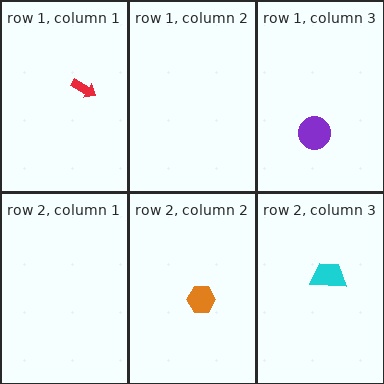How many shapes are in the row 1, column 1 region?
1.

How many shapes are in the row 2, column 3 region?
1.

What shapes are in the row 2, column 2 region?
The orange hexagon.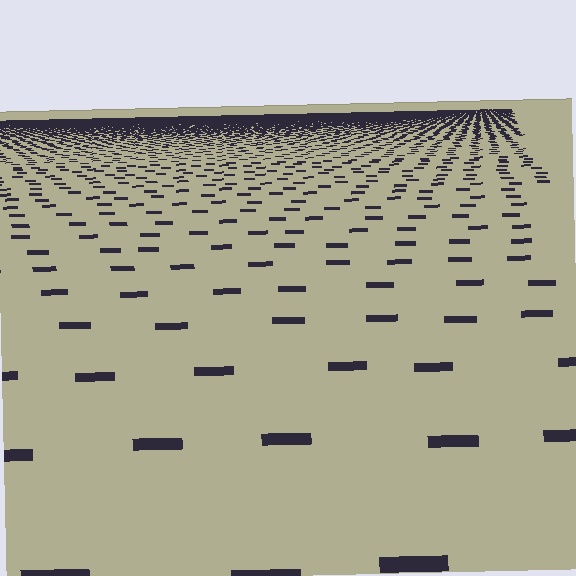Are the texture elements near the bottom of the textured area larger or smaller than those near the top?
Larger. Near the bottom, elements are closer to the viewer and appear at a bigger on-screen size.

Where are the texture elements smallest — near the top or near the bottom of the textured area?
Near the top.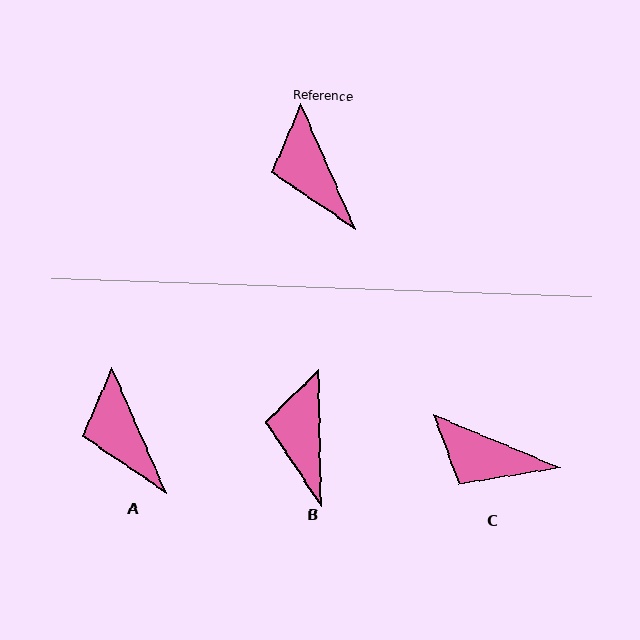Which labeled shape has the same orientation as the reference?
A.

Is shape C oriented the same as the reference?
No, it is off by about 43 degrees.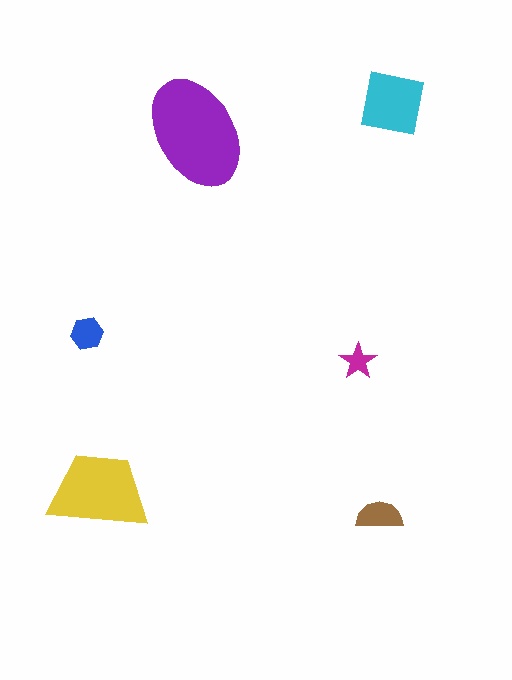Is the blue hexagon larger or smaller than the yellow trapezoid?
Smaller.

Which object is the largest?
The purple ellipse.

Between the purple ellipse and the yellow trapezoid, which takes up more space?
The purple ellipse.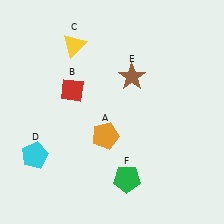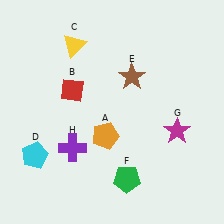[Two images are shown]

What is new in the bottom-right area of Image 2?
A magenta star (G) was added in the bottom-right area of Image 2.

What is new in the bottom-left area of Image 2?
A purple cross (H) was added in the bottom-left area of Image 2.